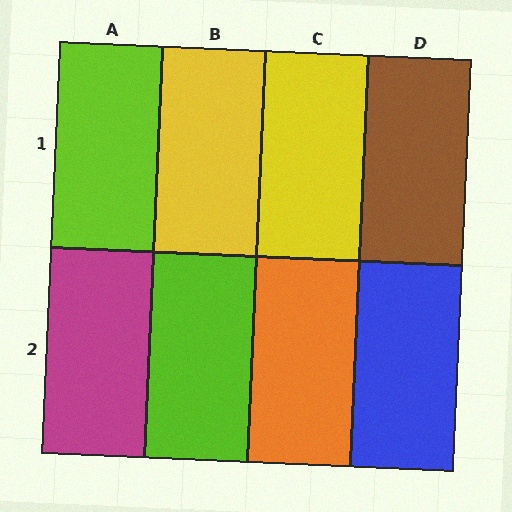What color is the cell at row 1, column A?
Lime.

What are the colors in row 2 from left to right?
Magenta, lime, orange, blue.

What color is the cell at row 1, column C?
Yellow.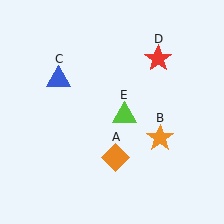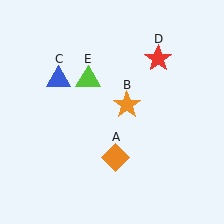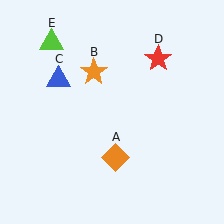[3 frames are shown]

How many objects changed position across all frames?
2 objects changed position: orange star (object B), lime triangle (object E).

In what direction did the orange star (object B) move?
The orange star (object B) moved up and to the left.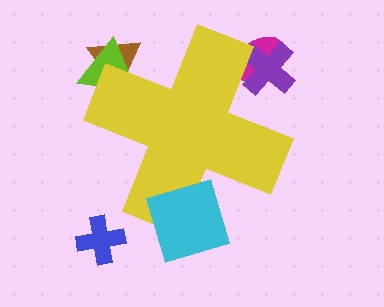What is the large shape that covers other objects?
A yellow cross.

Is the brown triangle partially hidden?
Yes, the brown triangle is partially hidden behind the yellow cross.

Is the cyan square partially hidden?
No, the cyan square is fully visible.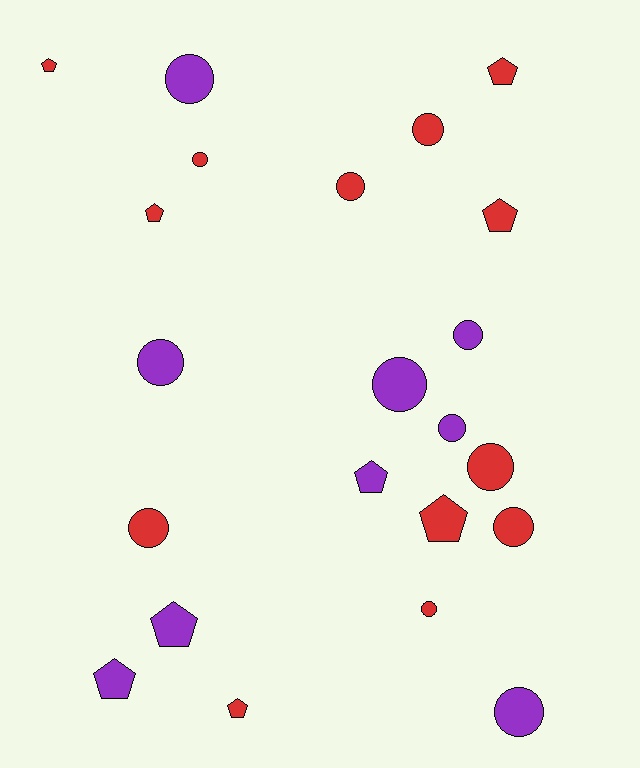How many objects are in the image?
There are 22 objects.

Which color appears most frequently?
Red, with 13 objects.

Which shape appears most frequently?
Circle, with 13 objects.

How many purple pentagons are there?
There are 3 purple pentagons.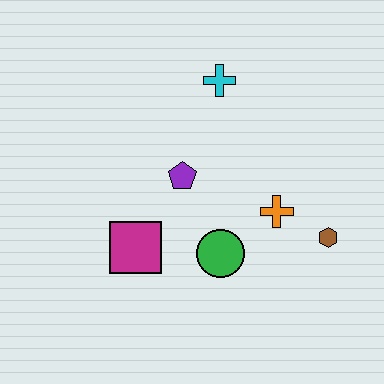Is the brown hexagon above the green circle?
Yes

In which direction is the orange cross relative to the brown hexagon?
The orange cross is to the left of the brown hexagon.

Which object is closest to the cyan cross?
The purple pentagon is closest to the cyan cross.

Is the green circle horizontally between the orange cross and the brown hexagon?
No